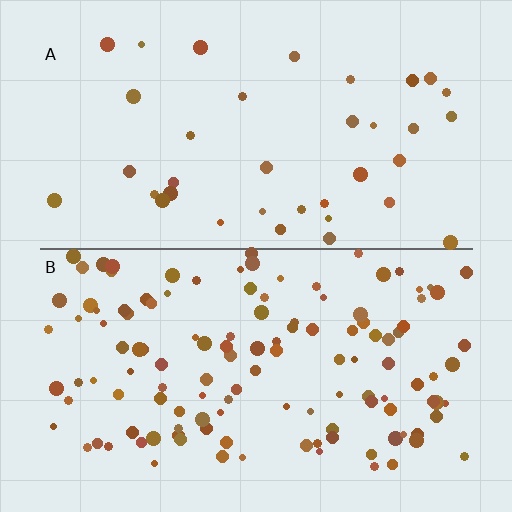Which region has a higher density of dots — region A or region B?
B (the bottom).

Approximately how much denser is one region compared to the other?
Approximately 3.4× — region B over region A.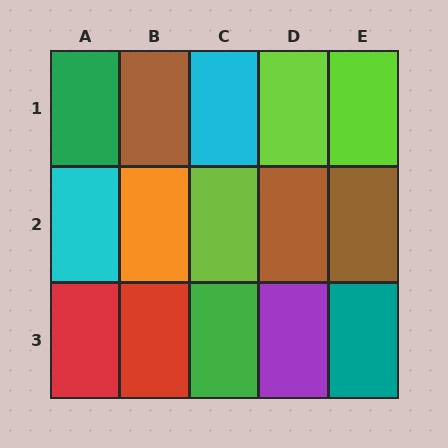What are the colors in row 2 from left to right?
Cyan, orange, lime, brown, brown.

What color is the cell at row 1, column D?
Lime.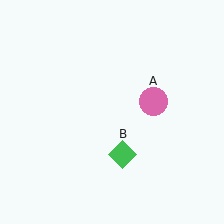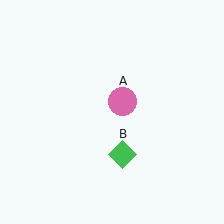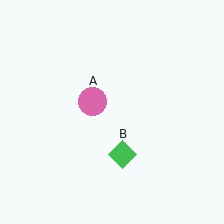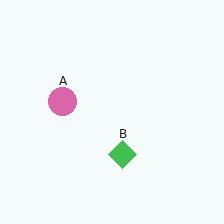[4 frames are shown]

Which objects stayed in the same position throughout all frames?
Green diamond (object B) remained stationary.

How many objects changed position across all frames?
1 object changed position: pink circle (object A).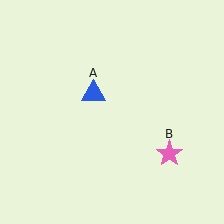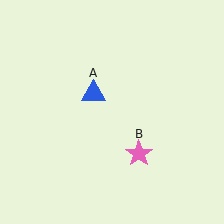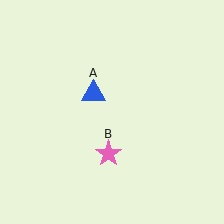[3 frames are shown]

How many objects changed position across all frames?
1 object changed position: pink star (object B).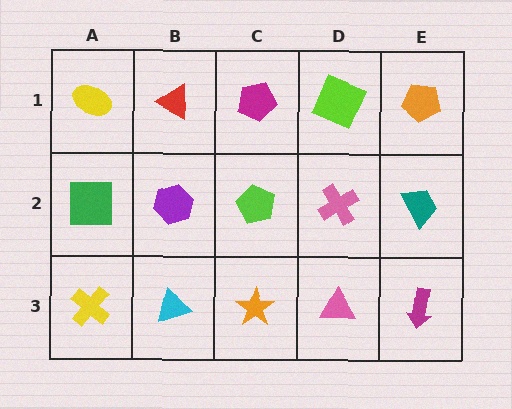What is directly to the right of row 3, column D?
A magenta arrow.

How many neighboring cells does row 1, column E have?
2.